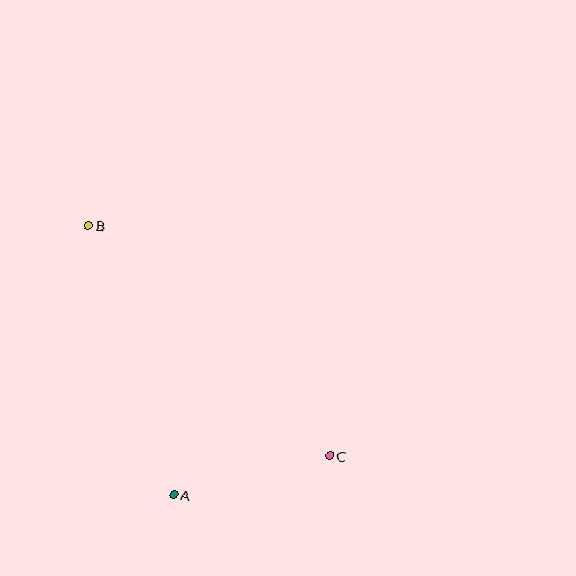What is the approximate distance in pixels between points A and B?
The distance between A and B is approximately 282 pixels.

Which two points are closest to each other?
Points A and C are closest to each other.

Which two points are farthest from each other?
Points B and C are farthest from each other.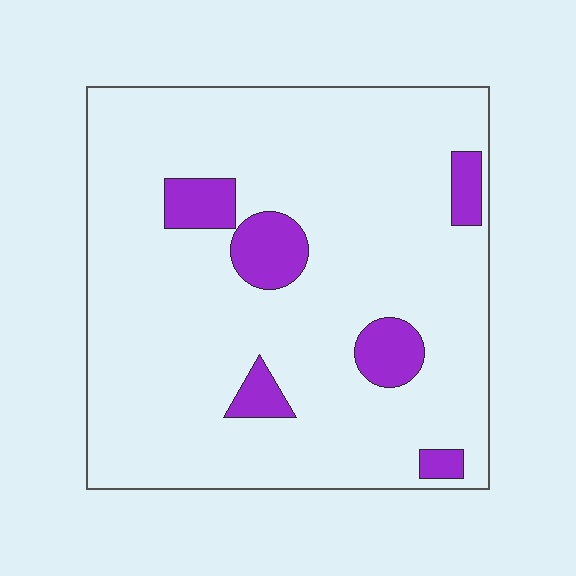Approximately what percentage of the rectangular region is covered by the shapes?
Approximately 10%.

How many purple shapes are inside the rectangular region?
6.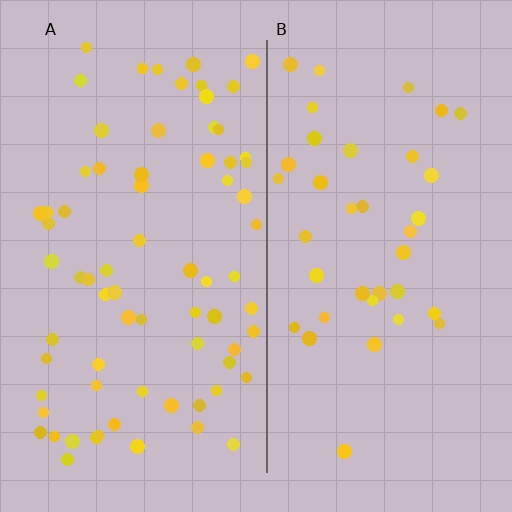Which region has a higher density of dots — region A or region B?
A (the left).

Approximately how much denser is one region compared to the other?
Approximately 2.0× — region A over region B.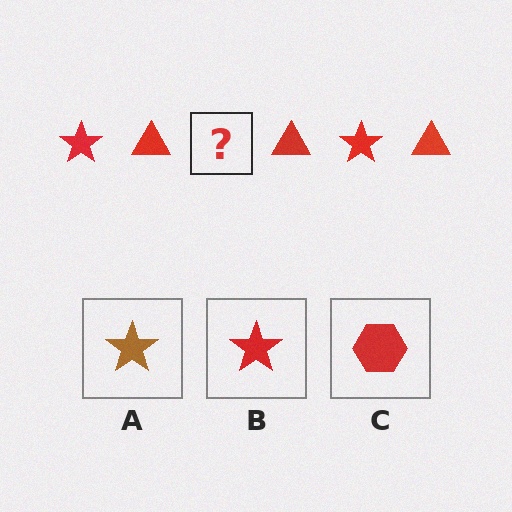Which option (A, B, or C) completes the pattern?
B.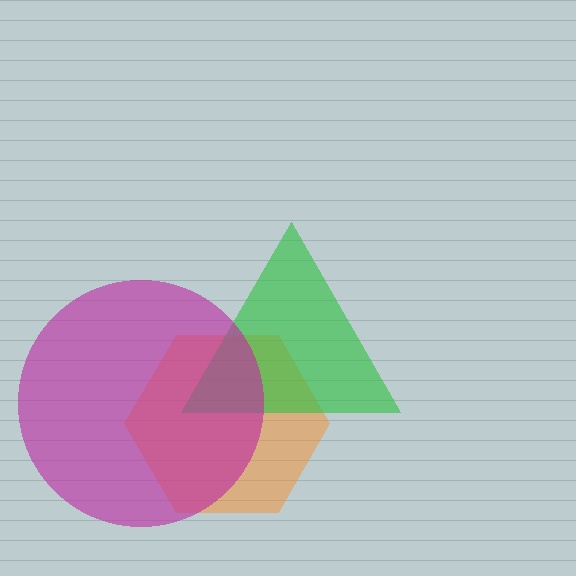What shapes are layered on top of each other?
The layered shapes are: an orange hexagon, a green triangle, a magenta circle.